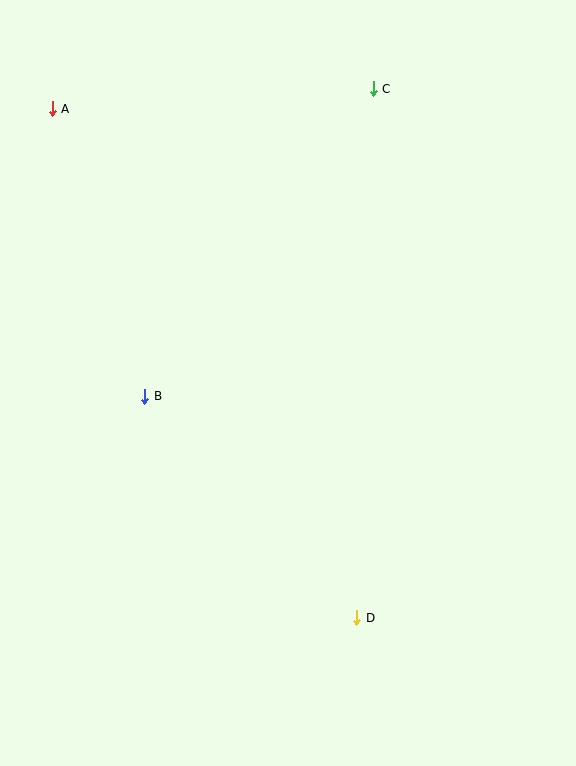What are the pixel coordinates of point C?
Point C is at (373, 89).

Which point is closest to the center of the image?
Point B at (145, 396) is closest to the center.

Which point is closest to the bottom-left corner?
Point D is closest to the bottom-left corner.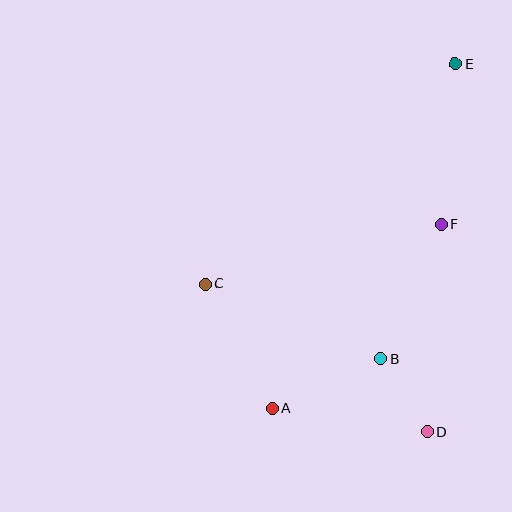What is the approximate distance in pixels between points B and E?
The distance between B and E is approximately 304 pixels.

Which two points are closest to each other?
Points B and D are closest to each other.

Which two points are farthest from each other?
Points A and E are farthest from each other.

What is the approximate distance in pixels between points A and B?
The distance between A and B is approximately 119 pixels.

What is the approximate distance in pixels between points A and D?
The distance between A and D is approximately 157 pixels.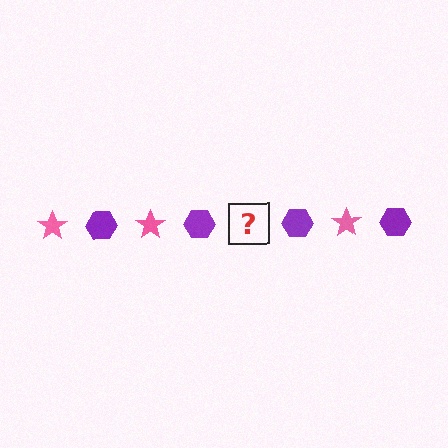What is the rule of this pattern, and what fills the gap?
The rule is that the pattern alternates between pink star and purple hexagon. The gap should be filled with a pink star.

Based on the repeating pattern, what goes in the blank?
The blank should be a pink star.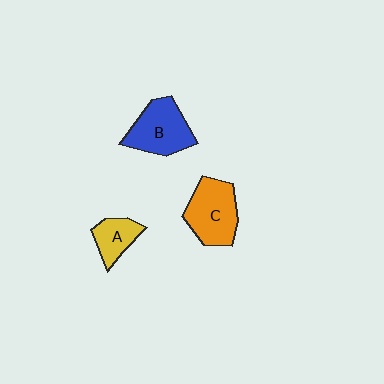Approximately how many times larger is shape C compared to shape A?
Approximately 1.8 times.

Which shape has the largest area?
Shape C (orange).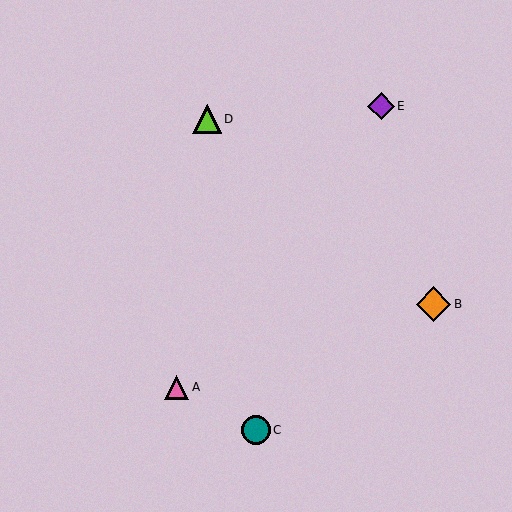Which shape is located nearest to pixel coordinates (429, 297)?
The orange diamond (labeled B) at (434, 304) is nearest to that location.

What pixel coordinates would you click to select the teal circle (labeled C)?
Click at (256, 430) to select the teal circle C.